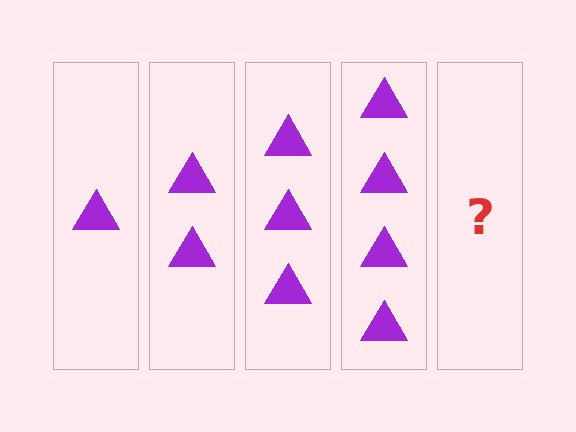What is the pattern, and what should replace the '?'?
The pattern is that each step adds one more triangle. The '?' should be 5 triangles.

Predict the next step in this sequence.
The next step is 5 triangles.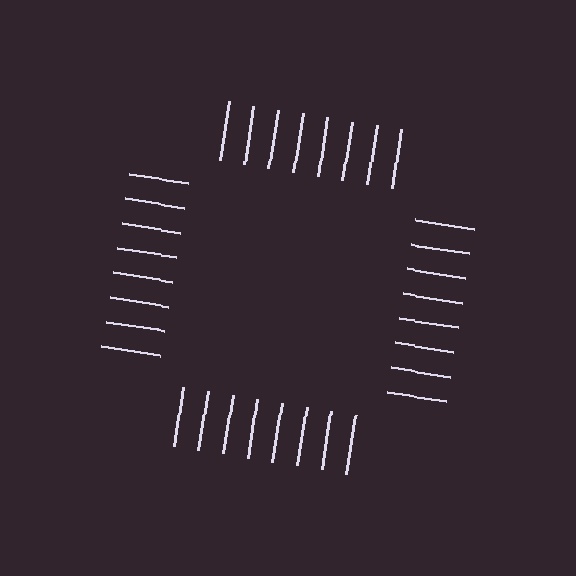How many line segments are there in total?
32 — 8 along each of the 4 edges.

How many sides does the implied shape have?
4 sides — the line-ends trace a square.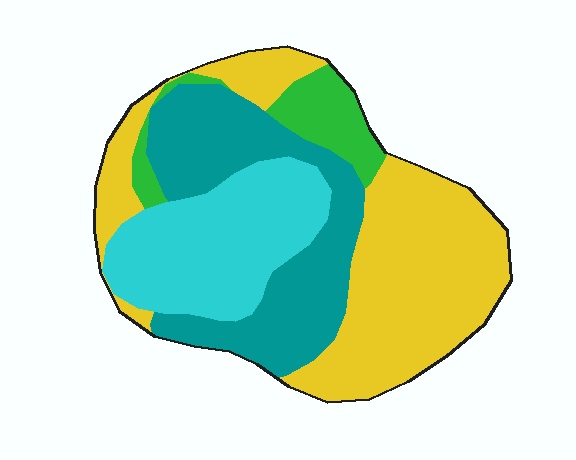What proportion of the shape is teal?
Teal covers roughly 30% of the shape.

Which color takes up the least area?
Green, at roughly 10%.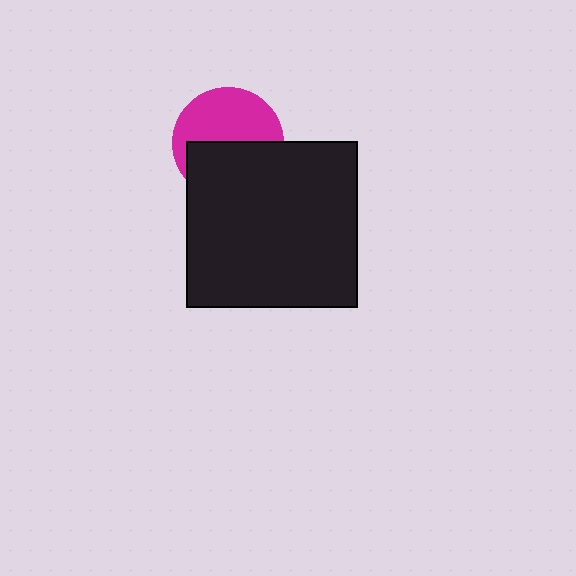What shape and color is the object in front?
The object in front is a black rectangle.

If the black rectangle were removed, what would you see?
You would see the complete magenta circle.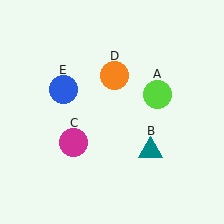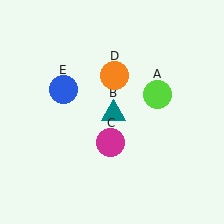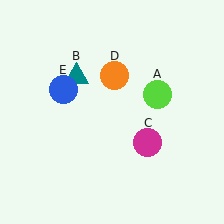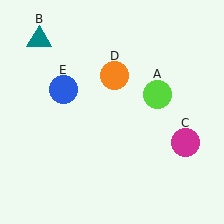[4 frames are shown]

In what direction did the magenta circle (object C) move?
The magenta circle (object C) moved right.